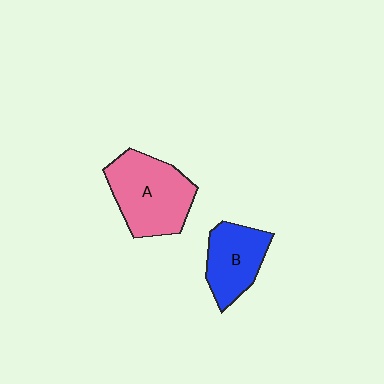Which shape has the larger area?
Shape A (pink).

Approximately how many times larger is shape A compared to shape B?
Approximately 1.4 times.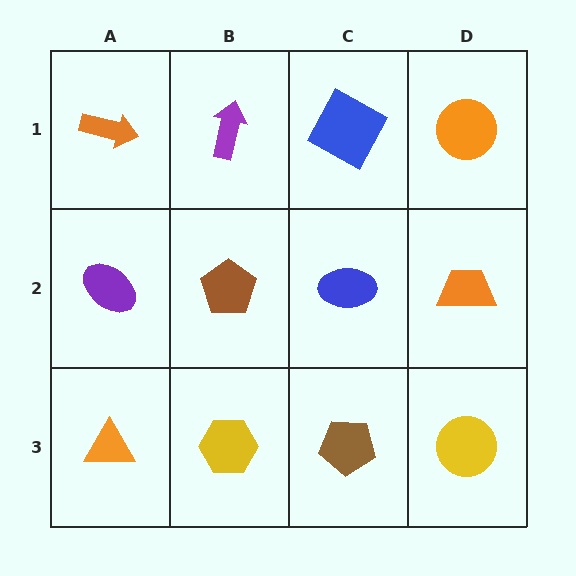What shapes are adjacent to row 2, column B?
A purple arrow (row 1, column B), a yellow hexagon (row 3, column B), a purple ellipse (row 2, column A), a blue ellipse (row 2, column C).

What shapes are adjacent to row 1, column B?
A brown pentagon (row 2, column B), an orange arrow (row 1, column A), a blue square (row 1, column C).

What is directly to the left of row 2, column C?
A brown pentagon.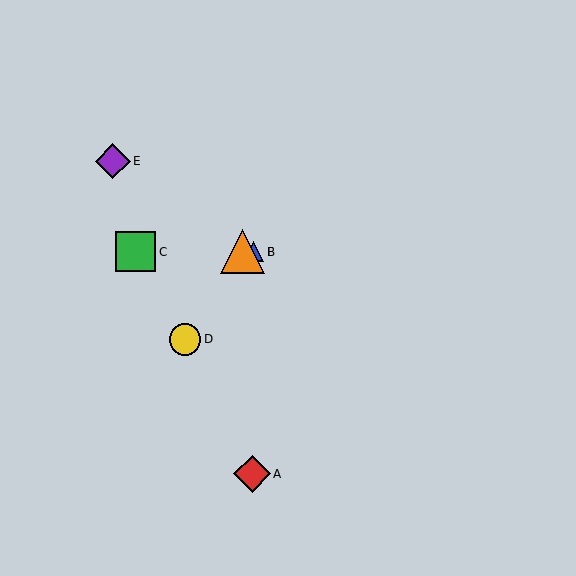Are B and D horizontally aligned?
No, B is at y≈252 and D is at y≈339.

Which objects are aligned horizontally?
Objects B, C, F are aligned horizontally.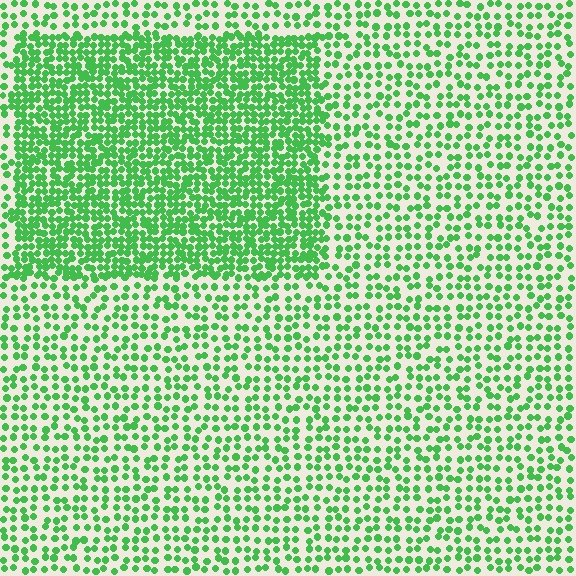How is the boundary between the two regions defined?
The boundary is defined by a change in element density (approximately 2.1x ratio). All elements are the same color, size, and shape.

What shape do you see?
I see a rectangle.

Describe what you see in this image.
The image contains small green elements arranged at two different densities. A rectangle-shaped region is visible where the elements are more densely packed than the surrounding area.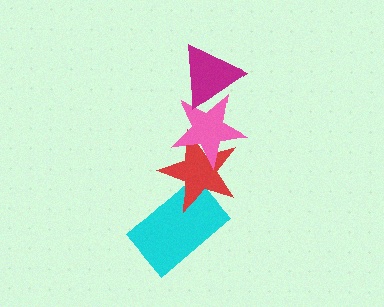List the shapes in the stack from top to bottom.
From top to bottom: the magenta triangle, the pink star, the red star, the cyan rectangle.